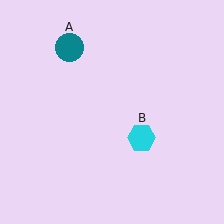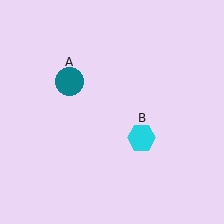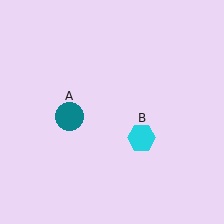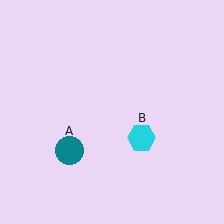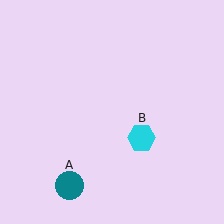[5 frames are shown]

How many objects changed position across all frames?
1 object changed position: teal circle (object A).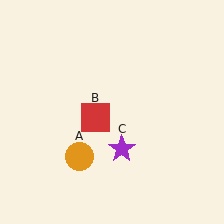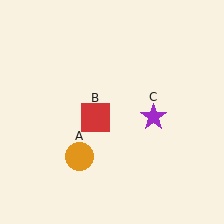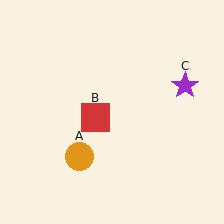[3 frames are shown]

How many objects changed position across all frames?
1 object changed position: purple star (object C).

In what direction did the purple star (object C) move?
The purple star (object C) moved up and to the right.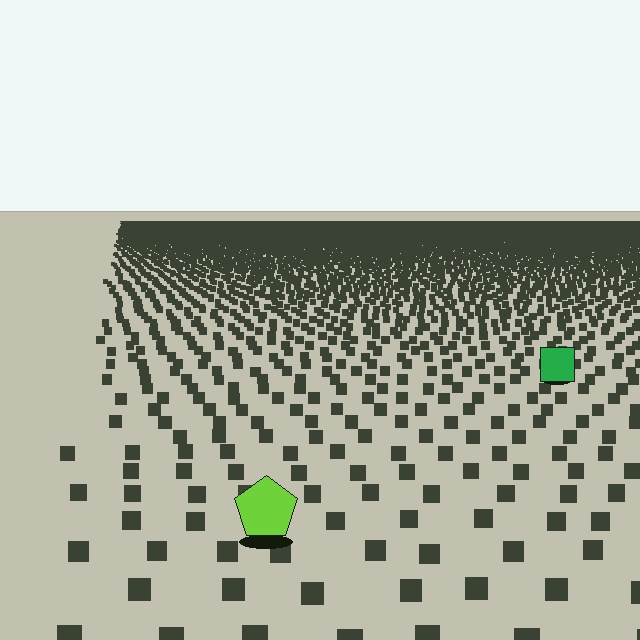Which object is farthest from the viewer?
The green square is farthest from the viewer. It appears smaller and the ground texture around it is denser.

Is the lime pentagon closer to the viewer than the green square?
Yes. The lime pentagon is closer — you can tell from the texture gradient: the ground texture is coarser near it.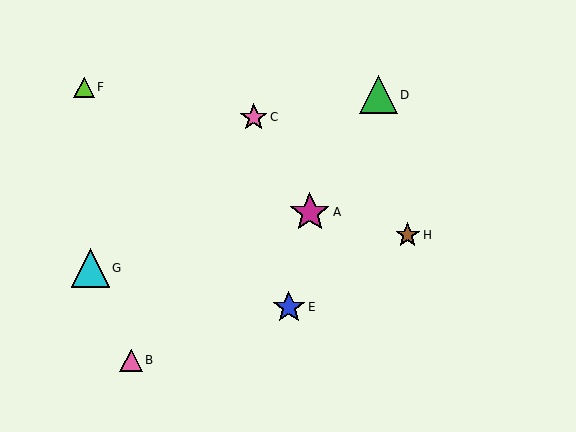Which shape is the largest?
The magenta star (labeled A) is the largest.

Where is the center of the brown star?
The center of the brown star is at (408, 235).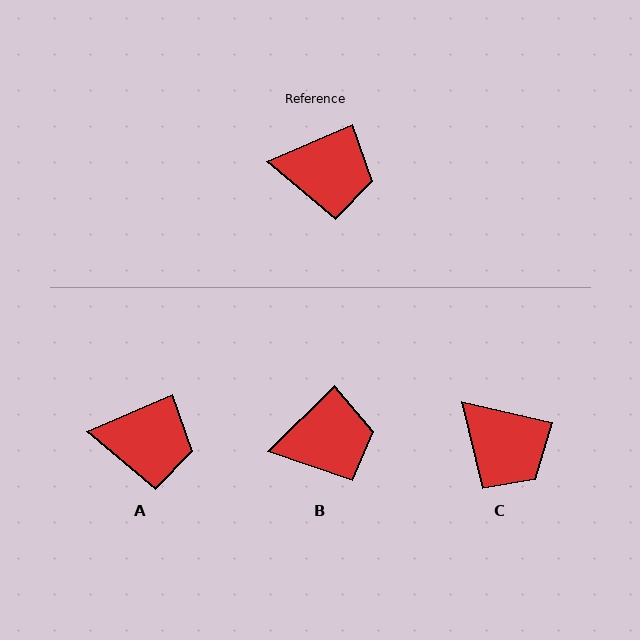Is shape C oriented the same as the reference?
No, it is off by about 36 degrees.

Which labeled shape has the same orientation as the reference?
A.